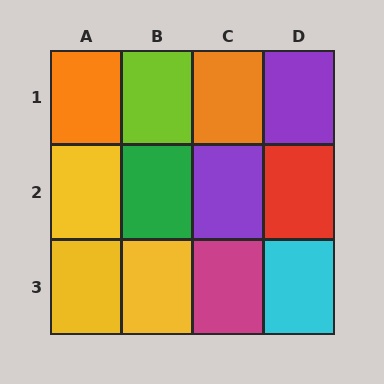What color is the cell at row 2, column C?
Purple.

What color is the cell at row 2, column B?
Green.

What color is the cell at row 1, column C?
Orange.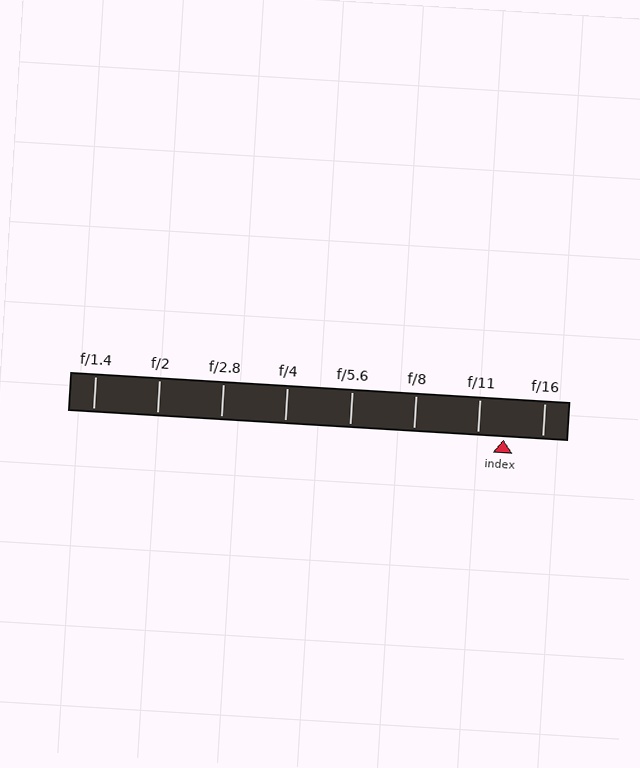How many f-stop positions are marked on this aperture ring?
There are 8 f-stop positions marked.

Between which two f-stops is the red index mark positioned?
The index mark is between f/11 and f/16.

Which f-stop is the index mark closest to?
The index mark is closest to f/11.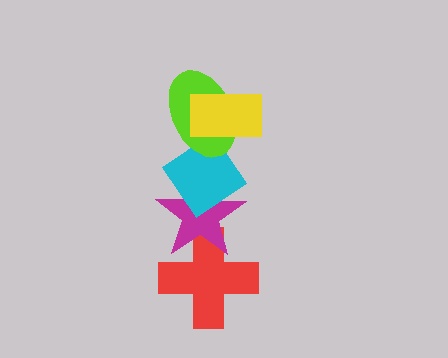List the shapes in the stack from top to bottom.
From top to bottom: the yellow rectangle, the lime ellipse, the cyan diamond, the magenta star, the red cross.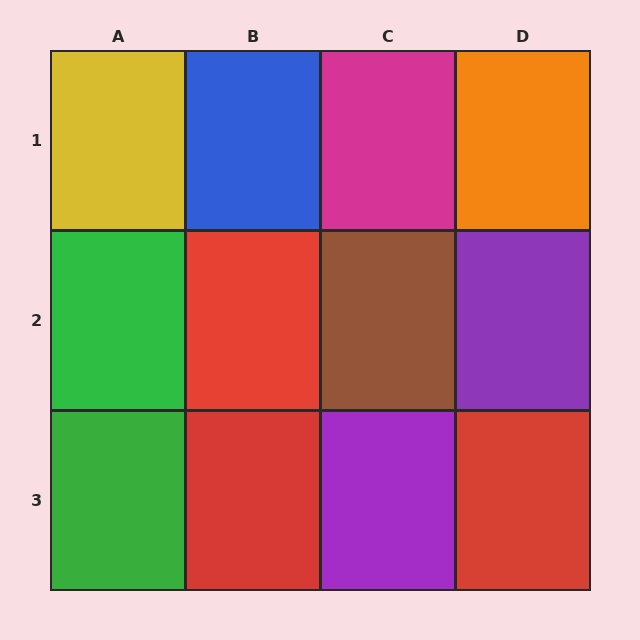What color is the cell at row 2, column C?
Brown.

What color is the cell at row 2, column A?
Green.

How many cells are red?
3 cells are red.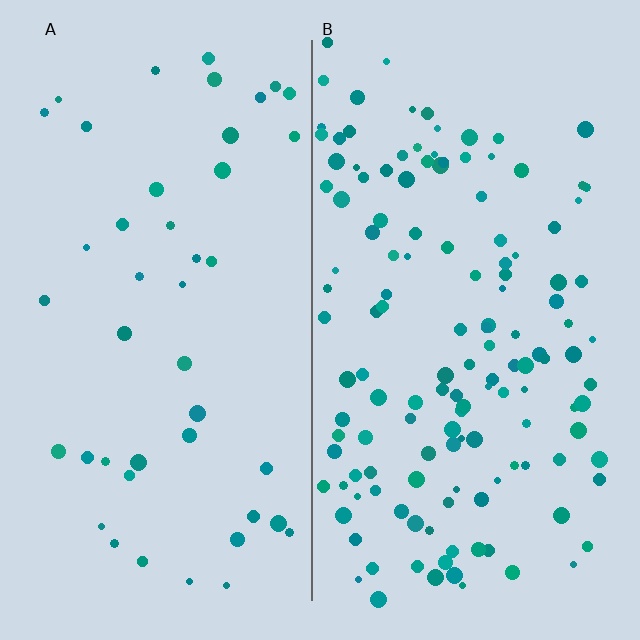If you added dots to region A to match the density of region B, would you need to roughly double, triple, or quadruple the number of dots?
Approximately triple.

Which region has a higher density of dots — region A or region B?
B (the right).